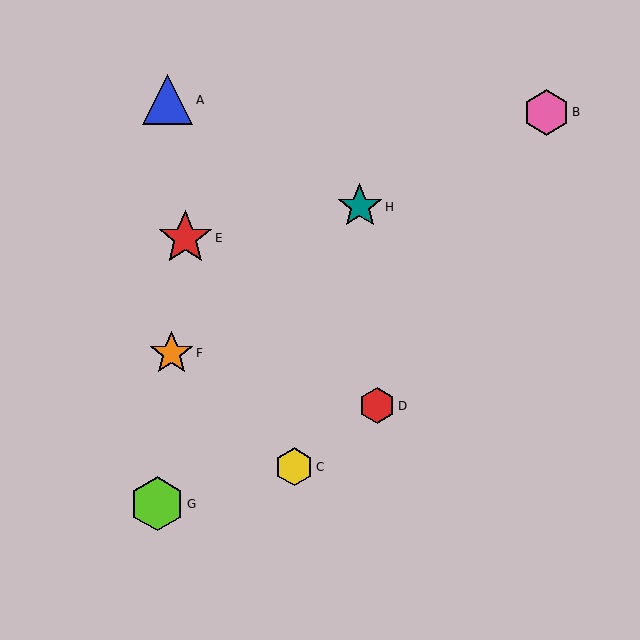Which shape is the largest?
The red star (labeled E) is the largest.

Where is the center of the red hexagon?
The center of the red hexagon is at (377, 406).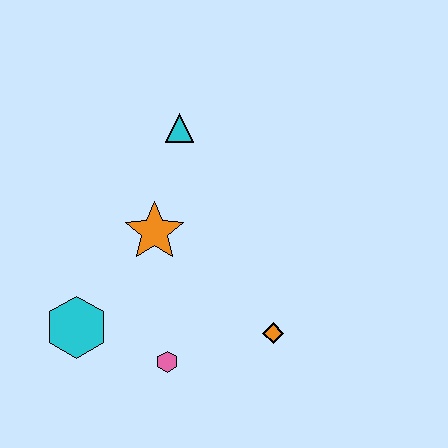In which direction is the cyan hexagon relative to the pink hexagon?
The cyan hexagon is to the left of the pink hexagon.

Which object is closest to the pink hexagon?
The cyan hexagon is closest to the pink hexagon.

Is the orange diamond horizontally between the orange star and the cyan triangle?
No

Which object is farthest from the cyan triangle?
The pink hexagon is farthest from the cyan triangle.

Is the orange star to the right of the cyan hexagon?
Yes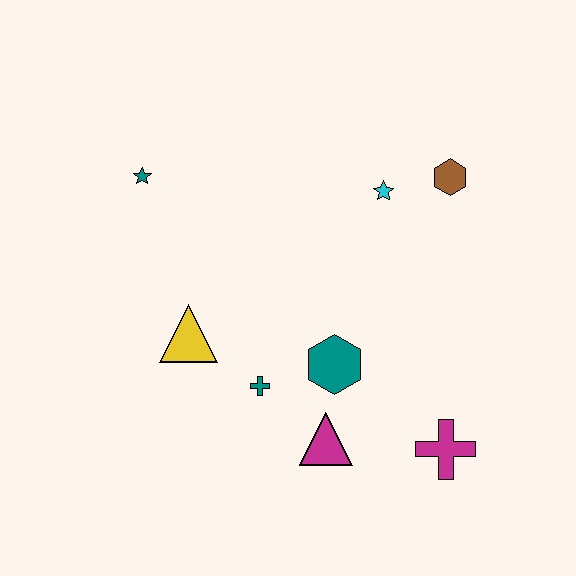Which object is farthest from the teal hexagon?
The teal star is farthest from the teal hexagon.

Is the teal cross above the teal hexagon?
No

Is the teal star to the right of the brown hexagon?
No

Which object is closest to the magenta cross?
The magenta triangle is closest to the magenta cross.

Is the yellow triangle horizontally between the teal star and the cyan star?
Yes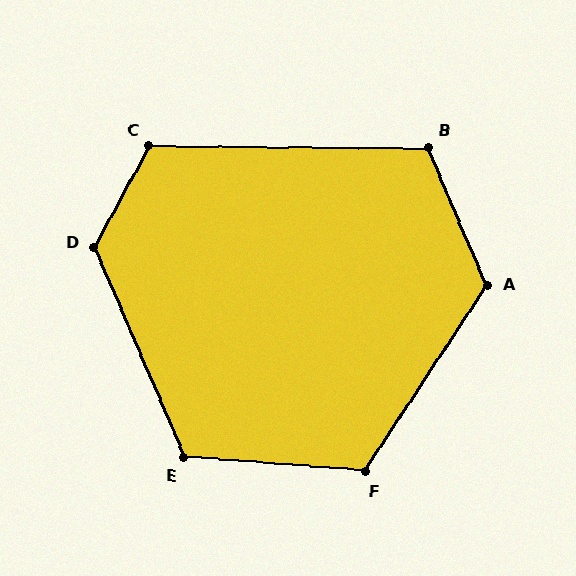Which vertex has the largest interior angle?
D, at approximately 128 degrees.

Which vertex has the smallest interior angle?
B, at approximately 113 degrees.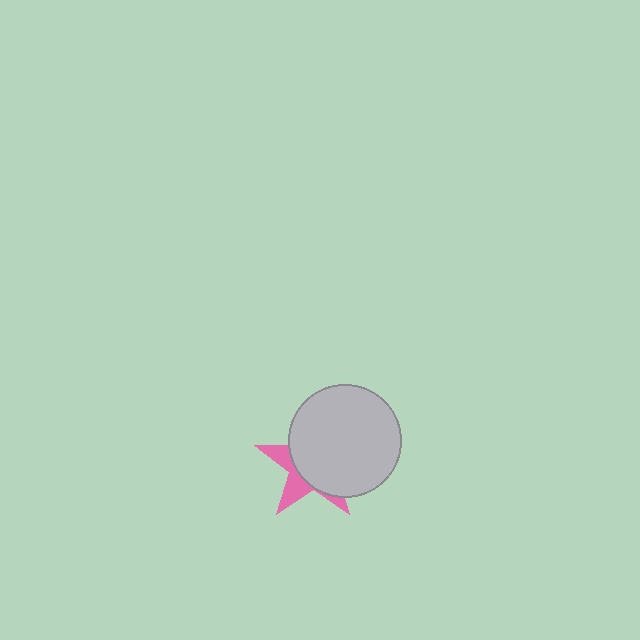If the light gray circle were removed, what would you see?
You would see the complete pink star.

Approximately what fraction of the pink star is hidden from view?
Roughly 68% of the pink star is hidden behind the light gray circle.